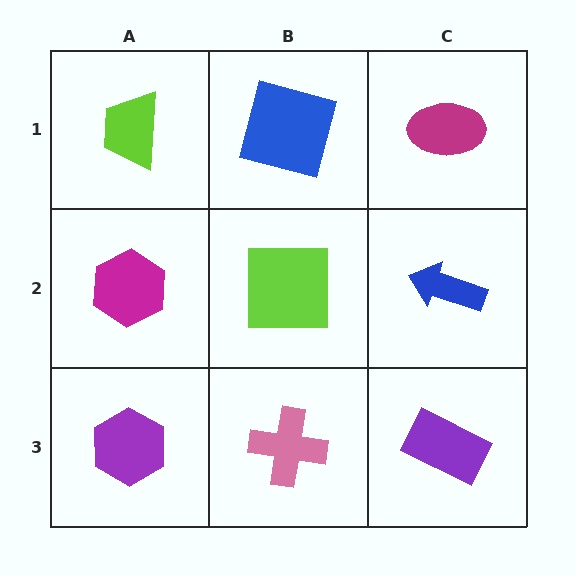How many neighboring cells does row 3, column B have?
3.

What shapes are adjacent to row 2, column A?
A lime trapezoid (row 1, column A), a purple hexagon (row 3, column A), a lime square (row 2, column B).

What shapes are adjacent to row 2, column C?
A magenta ellipse (row 1, column C), a purple rectangle (row 3, column C), a lime square (row 2, column B).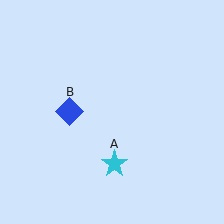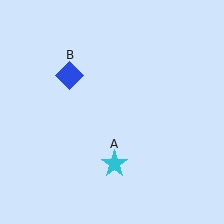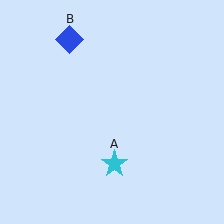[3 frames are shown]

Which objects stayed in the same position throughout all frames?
Cyan star (object A) remained stationary.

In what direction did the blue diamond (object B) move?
The blue diamond (object B) moved up.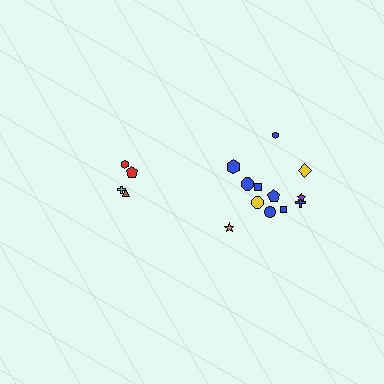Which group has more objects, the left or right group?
The right group.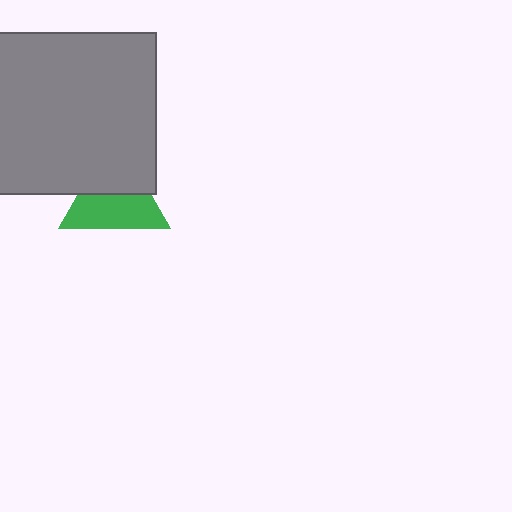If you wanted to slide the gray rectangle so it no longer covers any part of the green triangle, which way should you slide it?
Slide it up — that is the most direct way to separate the two shapes.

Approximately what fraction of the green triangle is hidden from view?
Roughly 43% of the green triangle is hidden behind the gray rectangle.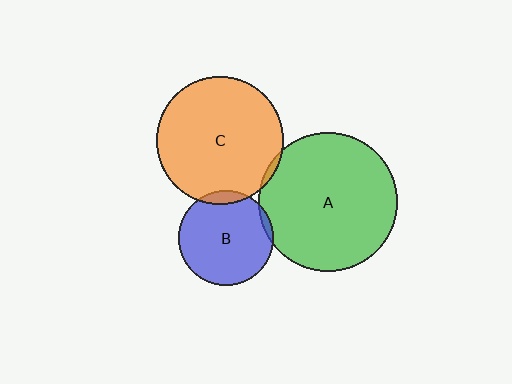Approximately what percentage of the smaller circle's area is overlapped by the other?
Approximately 5%.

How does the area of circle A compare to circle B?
Approximately 2.1 times.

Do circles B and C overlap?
Yes.